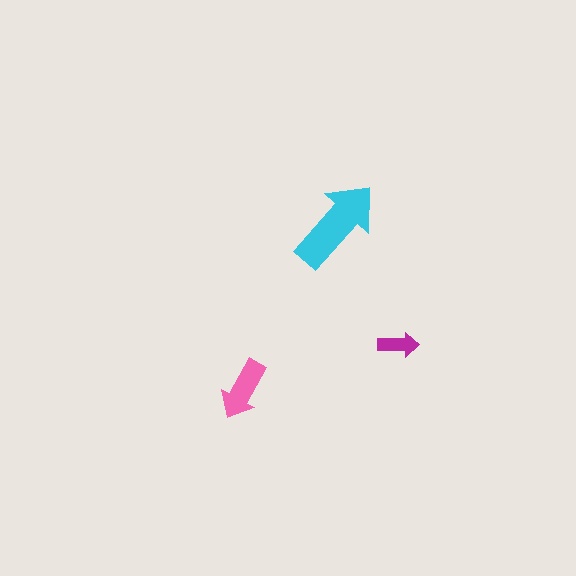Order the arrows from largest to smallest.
the cyan one, the pink one, the magenta one.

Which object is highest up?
The cyan arrow is topmost.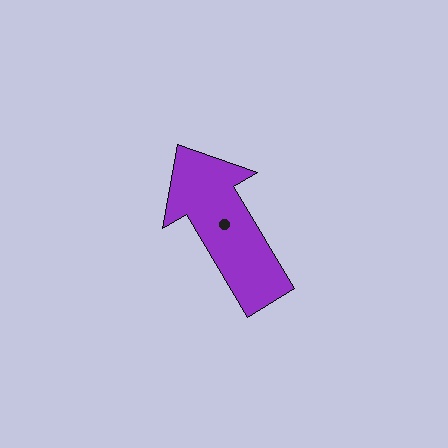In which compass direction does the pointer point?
Northwest.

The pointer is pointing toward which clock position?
Roughly 11 o'clock.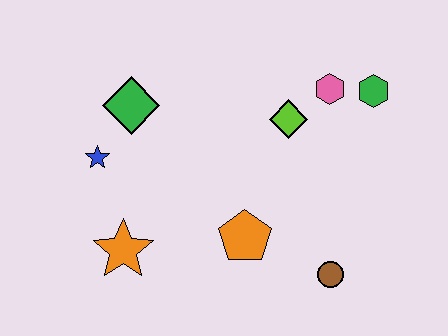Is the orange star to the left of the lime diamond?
Yes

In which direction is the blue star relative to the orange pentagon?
The blue star is to the left of the orange pentagon.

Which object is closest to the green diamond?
The blue star is closest to the green diamond.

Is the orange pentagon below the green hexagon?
Yes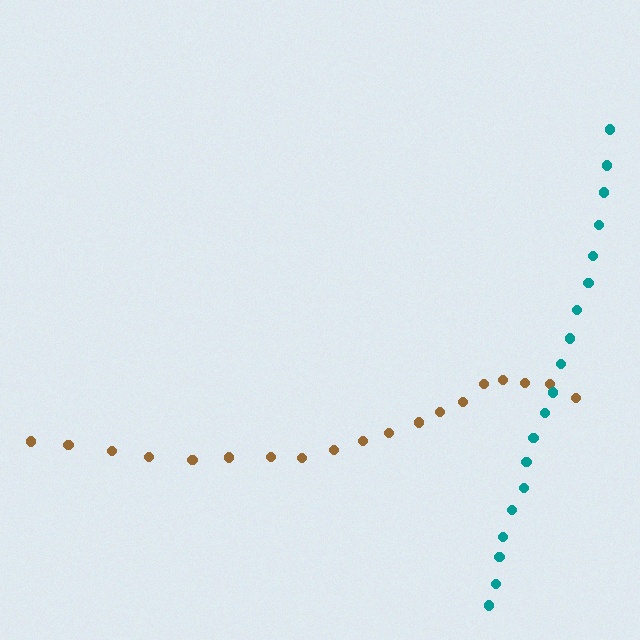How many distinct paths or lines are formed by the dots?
There are 2 distinct paths.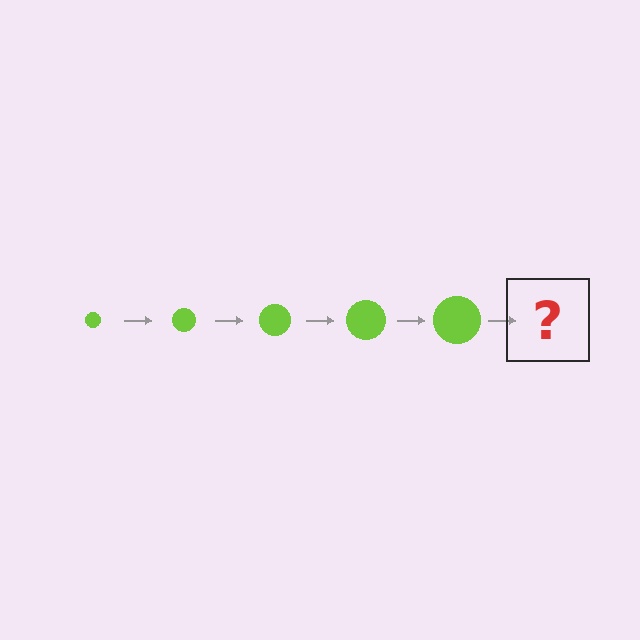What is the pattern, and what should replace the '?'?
The pattern is that the circle gets progressively larger each step. The '?' should be a lime circle, larger than the previous one.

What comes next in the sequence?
The next element should be a lime circle, larger than the previous one.